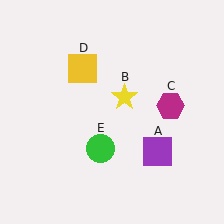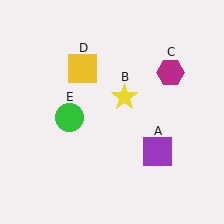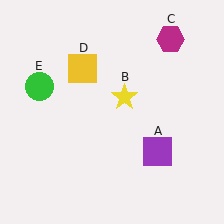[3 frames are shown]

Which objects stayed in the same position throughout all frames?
Purple square (object A) and yellow star (object B) and yellow square (object D) remained stationary.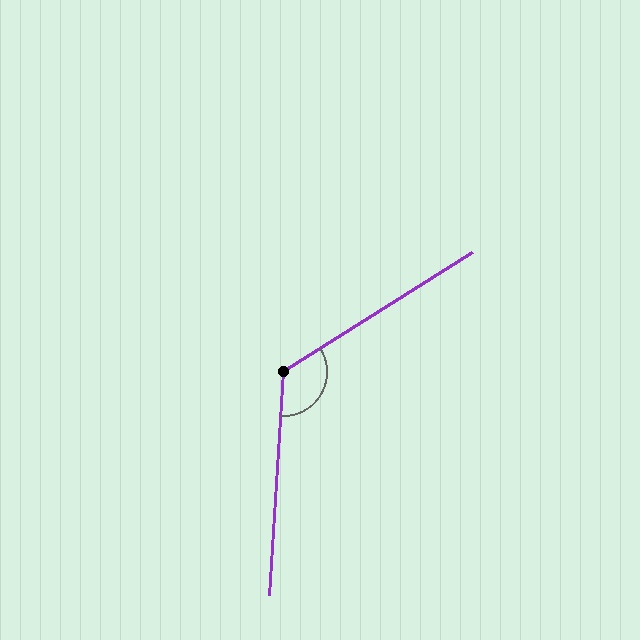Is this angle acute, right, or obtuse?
It is obtuse.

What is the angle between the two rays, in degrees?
Approximately 126 degrees.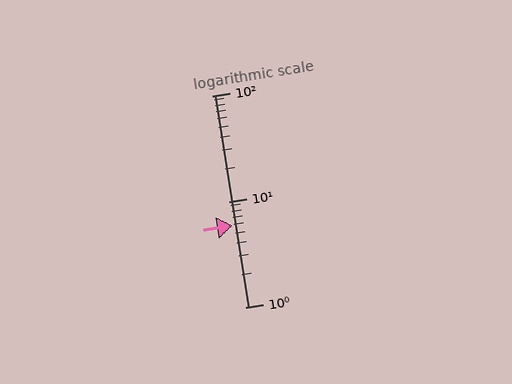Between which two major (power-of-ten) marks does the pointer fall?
The pointer is between 1 and 10.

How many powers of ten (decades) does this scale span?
The scale spans 2 decades, from 1 to 100.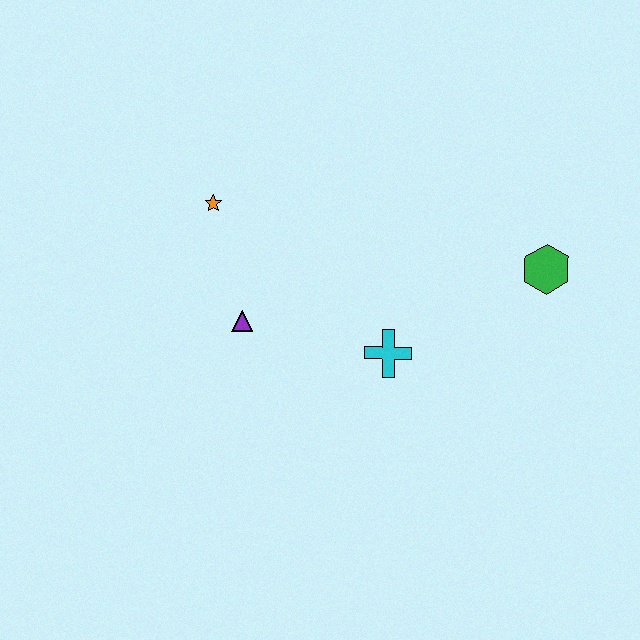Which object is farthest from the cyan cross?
The orange star is farthest from the cyan cross.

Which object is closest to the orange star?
The purple triangle is closest to the orange star.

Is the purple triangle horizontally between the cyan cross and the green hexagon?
No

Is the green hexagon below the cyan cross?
No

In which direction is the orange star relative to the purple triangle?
The orange star is above the purple triangle.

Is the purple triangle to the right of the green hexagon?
No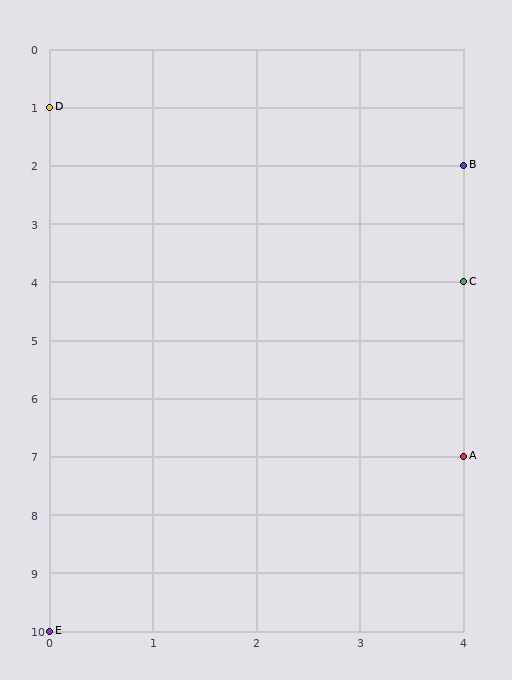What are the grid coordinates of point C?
Point C is at grid coordinates (4, 4).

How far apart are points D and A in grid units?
Points D and A are 4 columns and 6 rows apart (about 7.2 grid units diagonally).